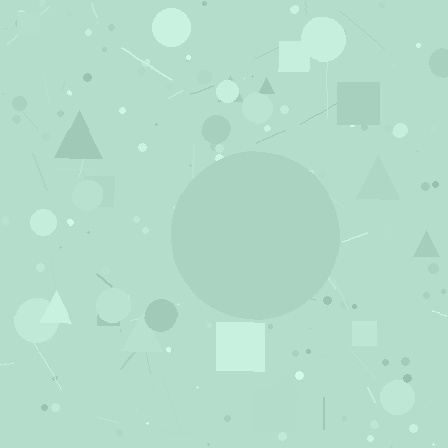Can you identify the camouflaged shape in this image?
The camouflaged shape is a circle.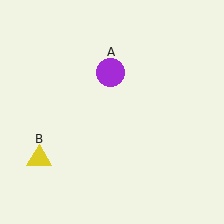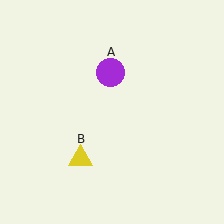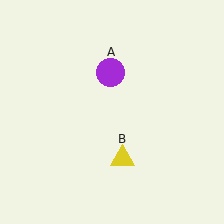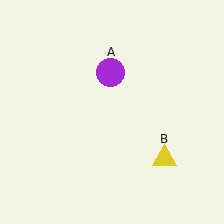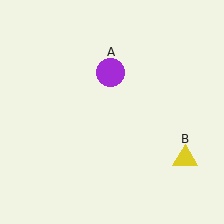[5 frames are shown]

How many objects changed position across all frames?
1 object changed position: yellow triangle (object B).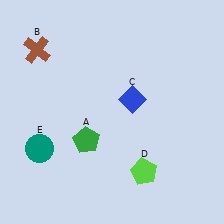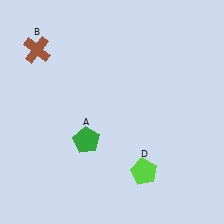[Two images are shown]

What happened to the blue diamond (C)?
The blue diamond (C) was removed in Image 2. It was in the top-right area of Image 1.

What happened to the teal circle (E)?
The teal circle (E) was removed in Image 2. It was in the bottom-left area of Image 1.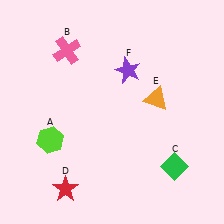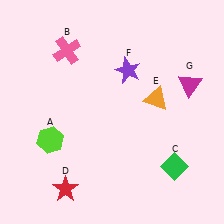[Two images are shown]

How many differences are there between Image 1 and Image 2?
There is 1 difference between the two images.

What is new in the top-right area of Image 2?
A magenta triangle (G) was added in the top-right area of Image 2.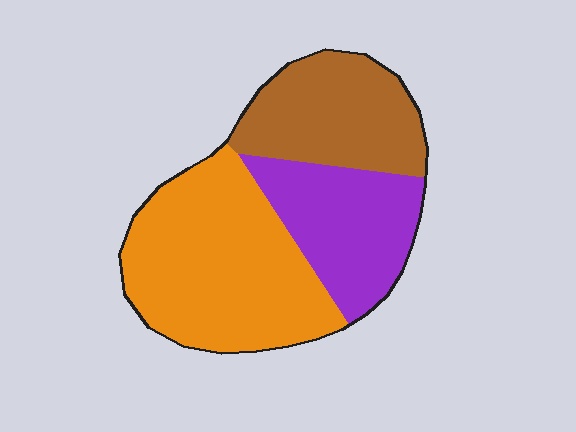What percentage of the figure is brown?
Brown takes up about one quarter (1/4) of the figure.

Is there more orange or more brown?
Orange.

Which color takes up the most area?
Orange, at roughly 45%.